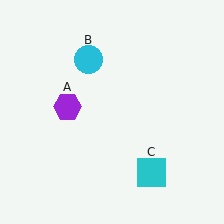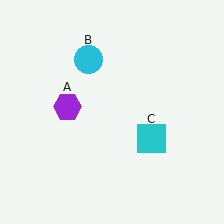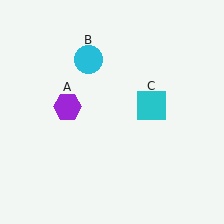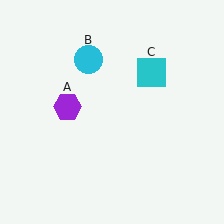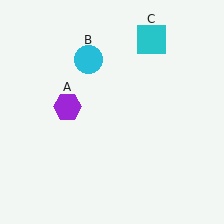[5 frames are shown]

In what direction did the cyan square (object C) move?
The cyan square (object C) moved up.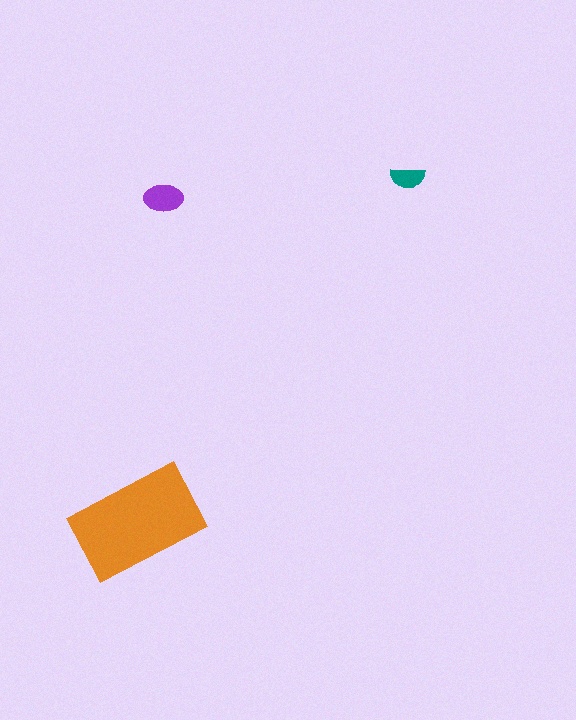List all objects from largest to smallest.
The orange rectangle, the purple ellipse, the teal semicircle.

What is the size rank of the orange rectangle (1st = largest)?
1st.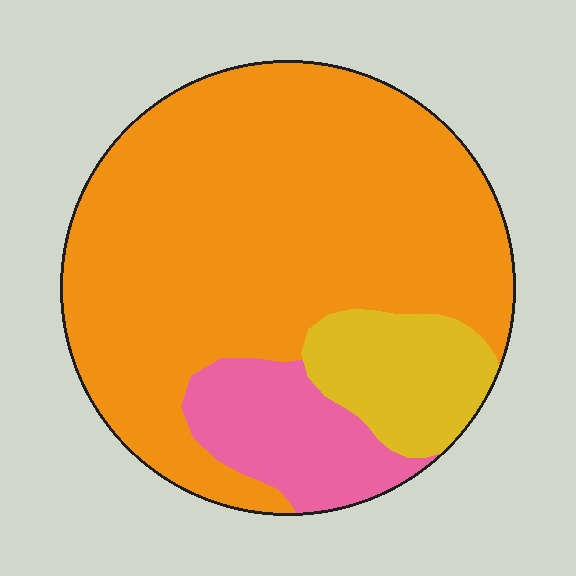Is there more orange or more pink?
Orange.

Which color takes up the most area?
Orange, at roughly 75%.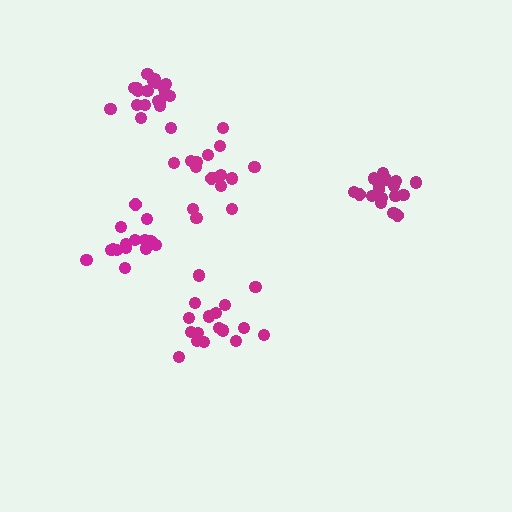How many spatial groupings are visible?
There are 5 spatial groupings.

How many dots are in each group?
Group 1: 20 dots, Group 2: 16 dots, Group 3: 17 dots, Group 4: 16 dots, Group 5: 18 dots (87 total).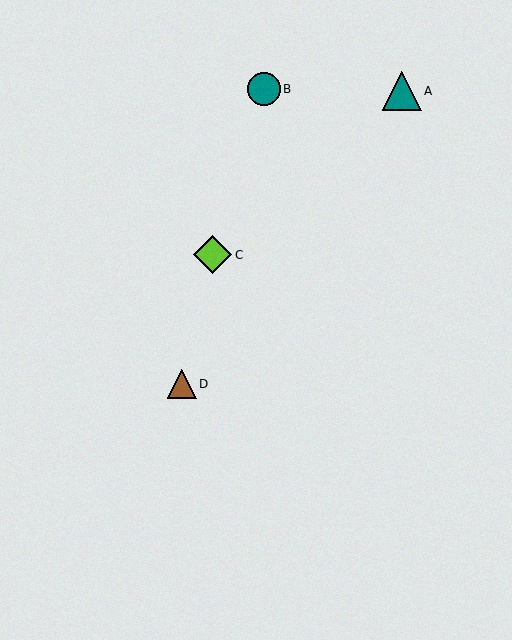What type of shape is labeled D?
Shape D is a brown triangle.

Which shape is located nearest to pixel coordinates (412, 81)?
The teal triangle (labeled A) at (402, 91) is nearest to that location.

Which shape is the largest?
The teal triangle (labeled A) is the largest.